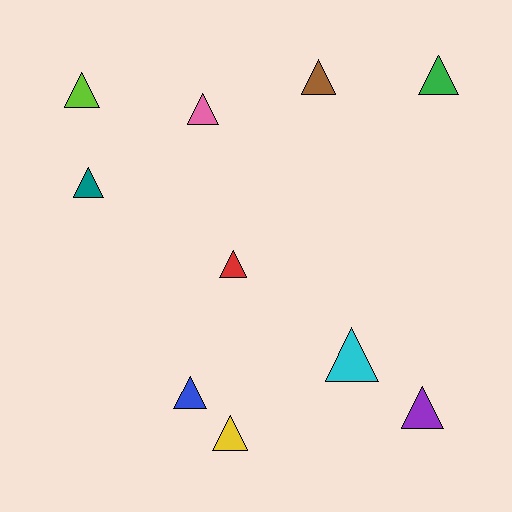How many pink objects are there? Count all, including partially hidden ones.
There is 1 pink object.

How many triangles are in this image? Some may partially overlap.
There are 10 triangles.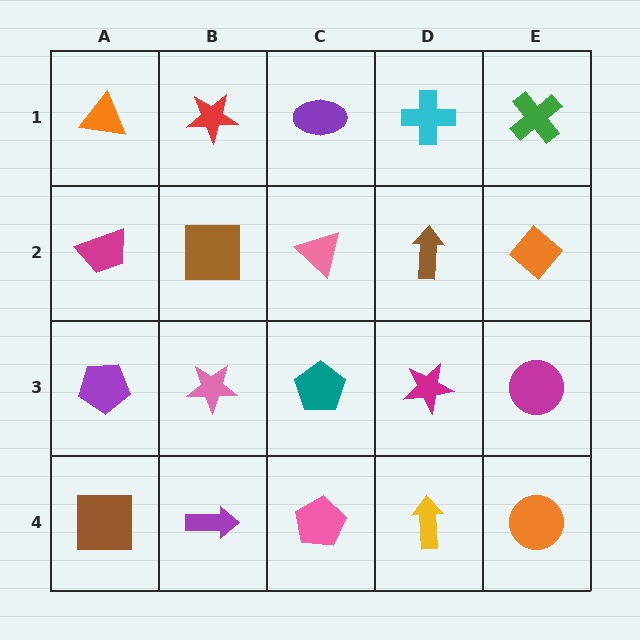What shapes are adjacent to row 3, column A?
A magenta trapezoid (row 2, column A), a brown square (row 4, column A), a pink star (row 3, column B).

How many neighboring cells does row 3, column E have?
3.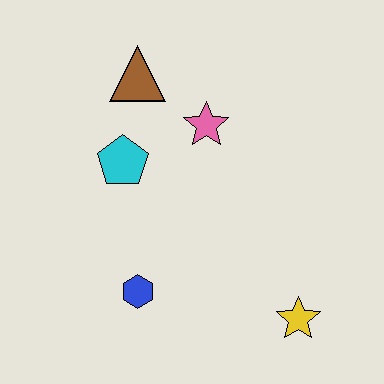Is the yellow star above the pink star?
No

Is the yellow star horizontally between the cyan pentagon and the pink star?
No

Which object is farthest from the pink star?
The yellow star is farthest from the pink star.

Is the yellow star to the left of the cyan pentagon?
No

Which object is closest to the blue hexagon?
The cyan pentagon is closest to the blue hexagon.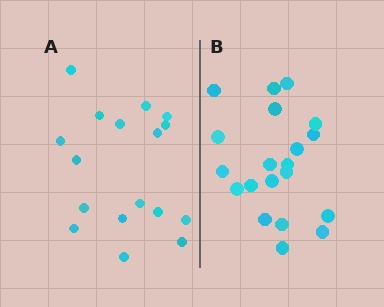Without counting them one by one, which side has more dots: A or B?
Region B (the right region) has more dots.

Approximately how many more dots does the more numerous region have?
Region B has just a few more — roughly 2 or 3 more dots than region A.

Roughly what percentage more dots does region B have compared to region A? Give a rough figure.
About 20% more.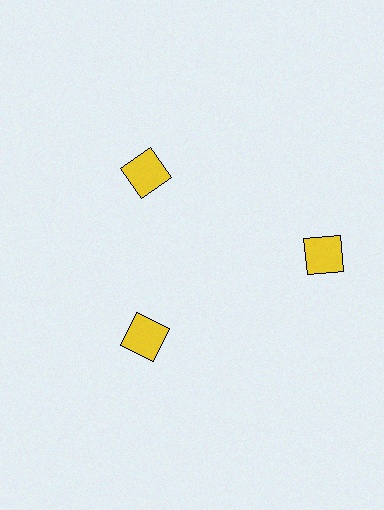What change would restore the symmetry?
The symmetry would be restored by moving it inward, back onto the ring so that all 3 squares sit at equal angles and equal distance from the center.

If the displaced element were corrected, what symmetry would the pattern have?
It would have 3-fold rotational symmetry — the pattern would map onto itself every 120 degrees.